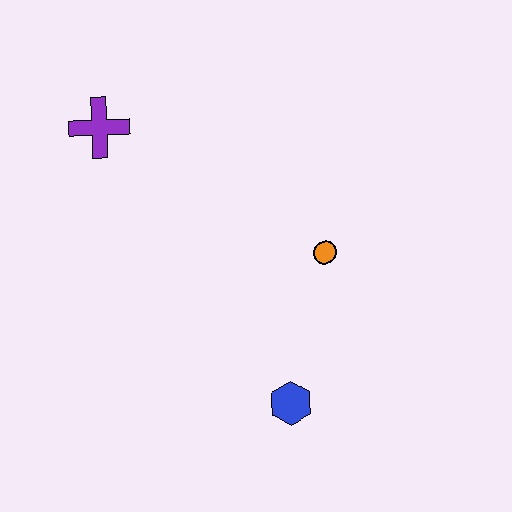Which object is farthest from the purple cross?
The blue hexagon is farthest from the purple cross.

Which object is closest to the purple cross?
The orange circle is closest to the purple cross.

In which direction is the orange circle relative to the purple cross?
The orange circle is to the right of the purple cross.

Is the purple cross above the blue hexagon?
Yes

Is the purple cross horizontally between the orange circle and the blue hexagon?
No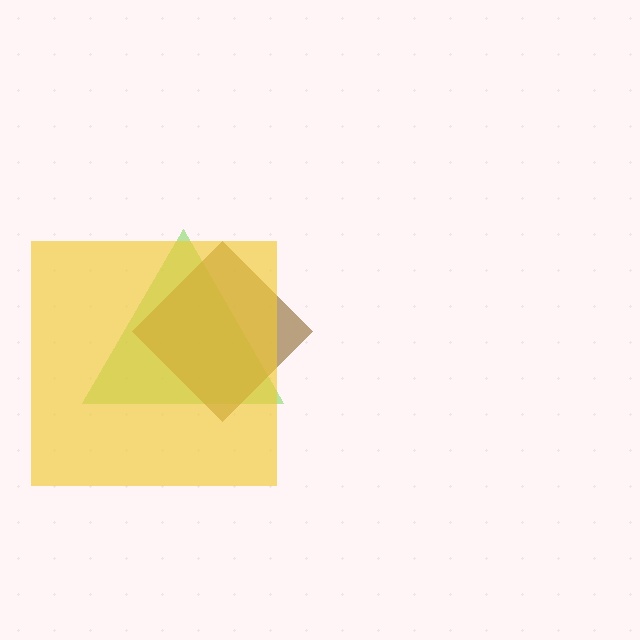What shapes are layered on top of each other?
The layered shapes are: a lime triangle, a brown diamond, a yellow square.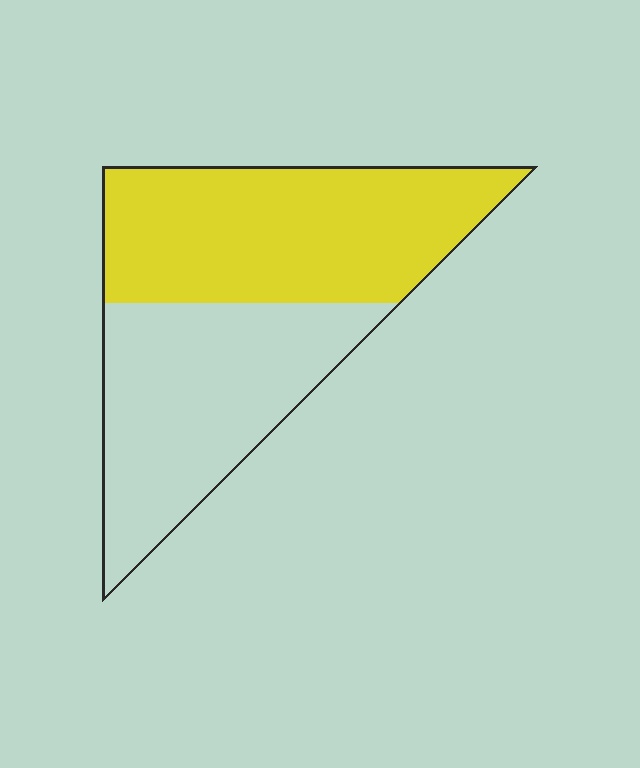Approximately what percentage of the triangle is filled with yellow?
Approximately 55%.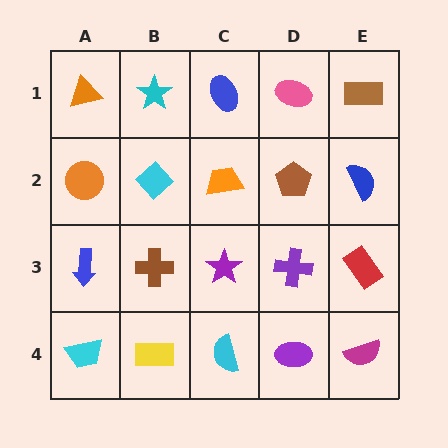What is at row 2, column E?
A blue semicircle.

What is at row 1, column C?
A blue ellipse.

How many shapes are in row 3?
5 shapes.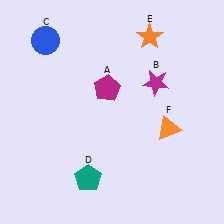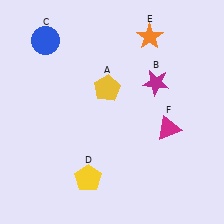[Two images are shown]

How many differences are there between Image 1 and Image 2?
There are 3 differences between the two images.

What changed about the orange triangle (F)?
In Image 1, F is orange. In Image 2, it changed to magenta.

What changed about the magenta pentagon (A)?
In Image 1, A is magenta. In Image 2, it changed to yellow.